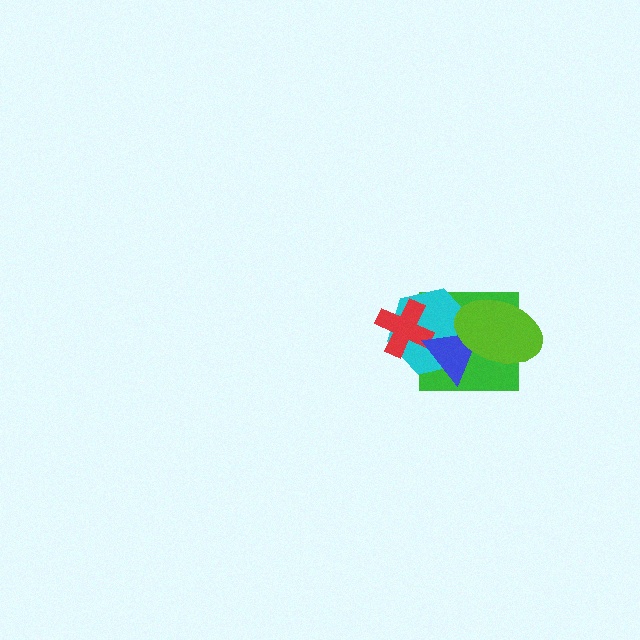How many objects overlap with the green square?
4 objects overlap with the green square.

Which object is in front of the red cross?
The blue triangle is in front of the red cross.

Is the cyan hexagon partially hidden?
Yes, it is partially covered by another shape.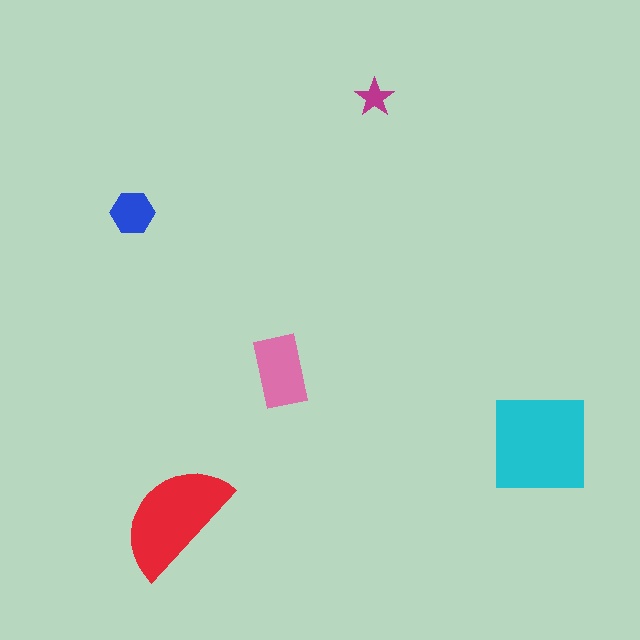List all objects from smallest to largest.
The magenta star, the blue hexagon, the pink rectangle, the red semicircle, the cyan square.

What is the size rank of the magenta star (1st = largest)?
5th.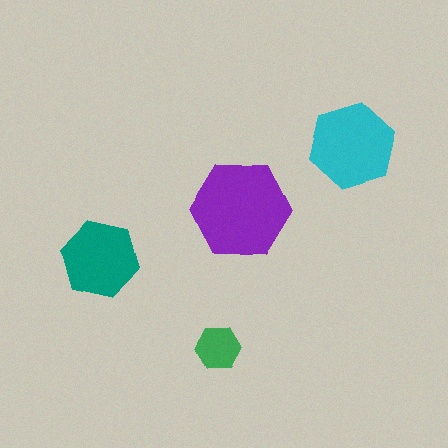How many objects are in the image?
There are 4 objects in the image.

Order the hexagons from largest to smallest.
the purple one, the cyan one, the teal one, the green one.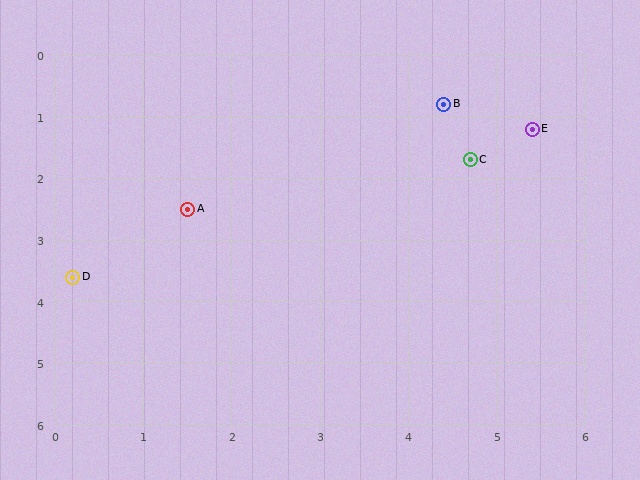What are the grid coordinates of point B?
Point B is at approximately (4.4, 0.8).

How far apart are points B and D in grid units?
Points B and D are about 5.0 grid units apart.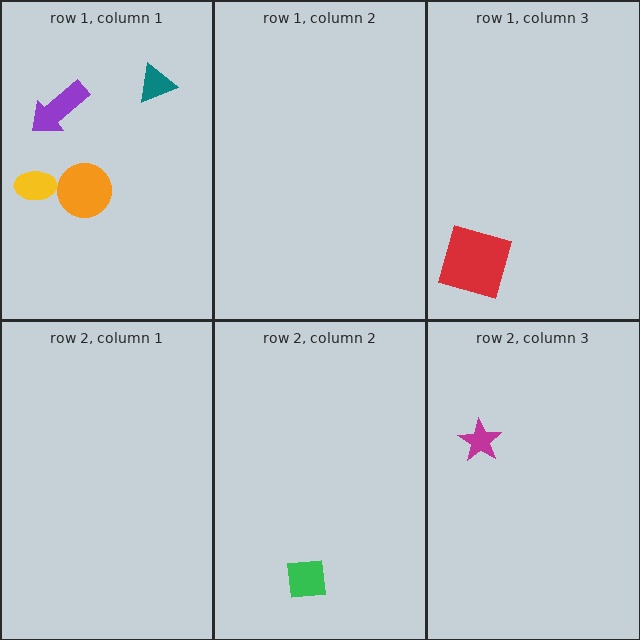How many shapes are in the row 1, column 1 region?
4.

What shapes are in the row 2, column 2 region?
The green square.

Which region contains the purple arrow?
The row 1, column 1 region.